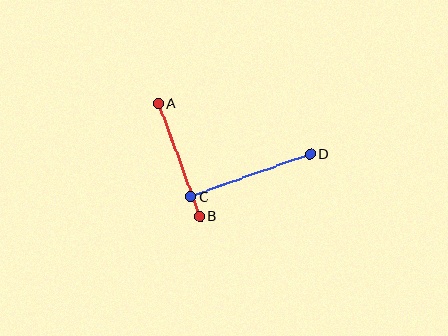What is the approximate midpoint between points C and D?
The midpoint is at approximately (250, 175) pixels.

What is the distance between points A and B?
The distance is approximately 120 pixels.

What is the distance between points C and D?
The distance is approximately 126 pixels.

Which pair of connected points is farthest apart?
Points C and D are farthest apart.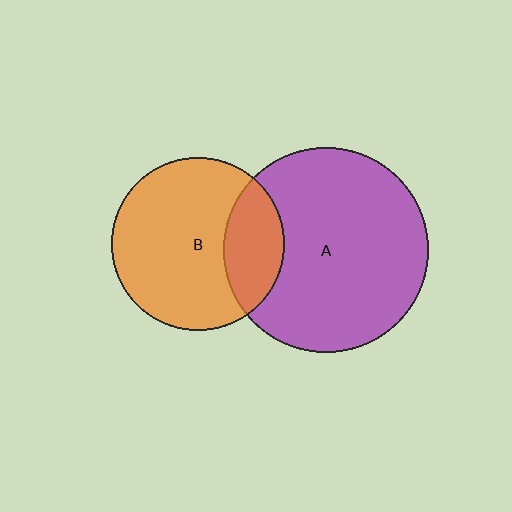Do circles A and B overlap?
Yes.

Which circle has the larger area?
Circle A (purple).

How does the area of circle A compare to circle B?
Approximately 1.4 times.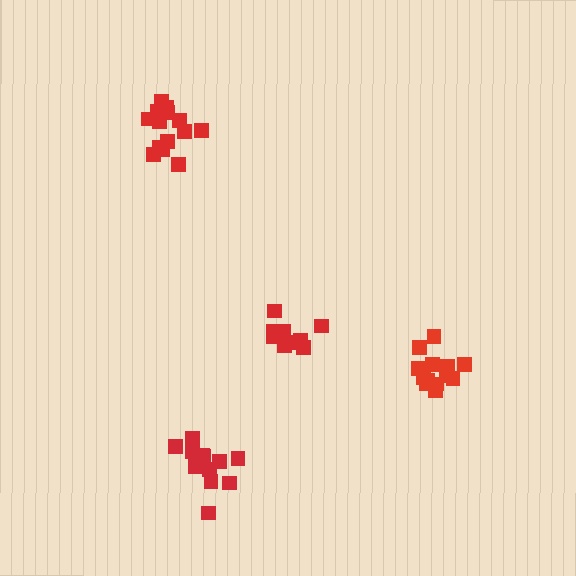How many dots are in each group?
Group 1: 15 dots, Group 2: 13 dots, Group 3: 10 dots, Group 4: 14 dots (52 total).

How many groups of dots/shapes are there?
There are 4 groups.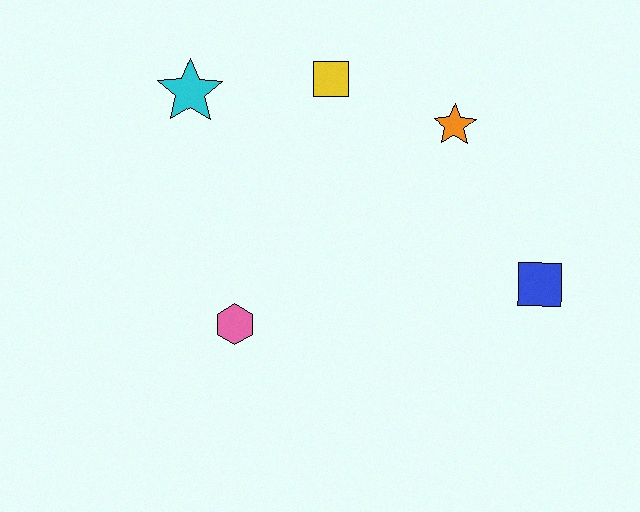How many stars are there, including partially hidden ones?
There are 2 stars.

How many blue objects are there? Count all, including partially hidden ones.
There is 1 blue object.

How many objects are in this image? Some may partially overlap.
There are 5 objects.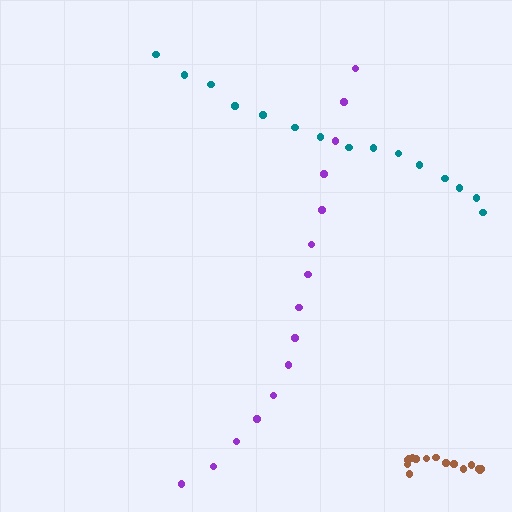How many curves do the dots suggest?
There are 3 distinct paths.